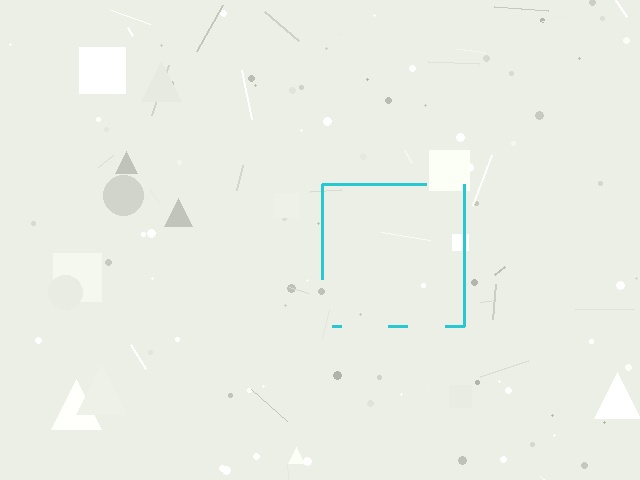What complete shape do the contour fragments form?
The contour fragments form a square.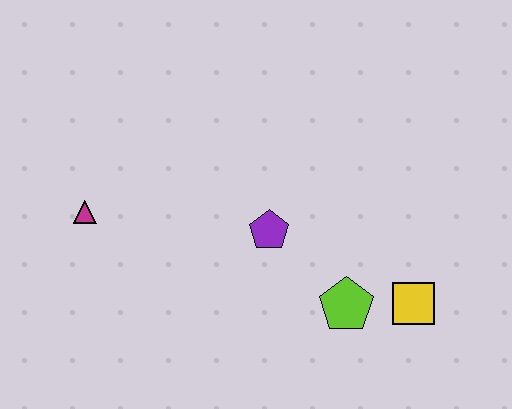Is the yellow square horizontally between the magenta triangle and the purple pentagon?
No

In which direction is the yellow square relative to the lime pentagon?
The yellow square is to the right of the lime pentagon.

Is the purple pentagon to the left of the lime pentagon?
Yes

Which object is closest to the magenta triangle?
The purple pentagon is closest to the magenta triangle.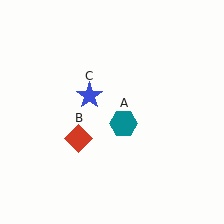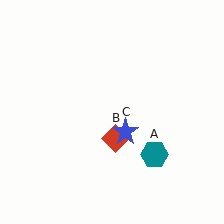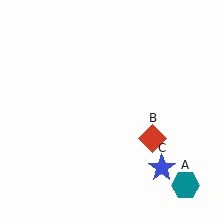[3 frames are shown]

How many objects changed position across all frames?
3 objects changed position: teal hexagon (object A), red diamond (object B), blue star (object C).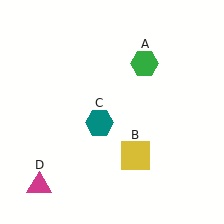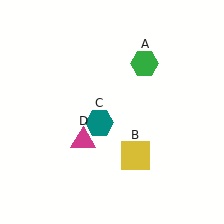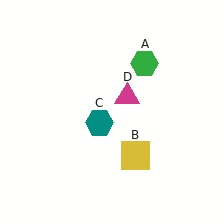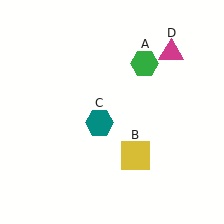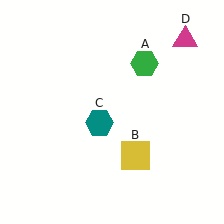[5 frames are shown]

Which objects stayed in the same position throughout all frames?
Green hexagon (object A) and yellow square (object B) and teal hexagon (object C) remained stationary.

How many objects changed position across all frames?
1 object changed position: magenta triangle (object D).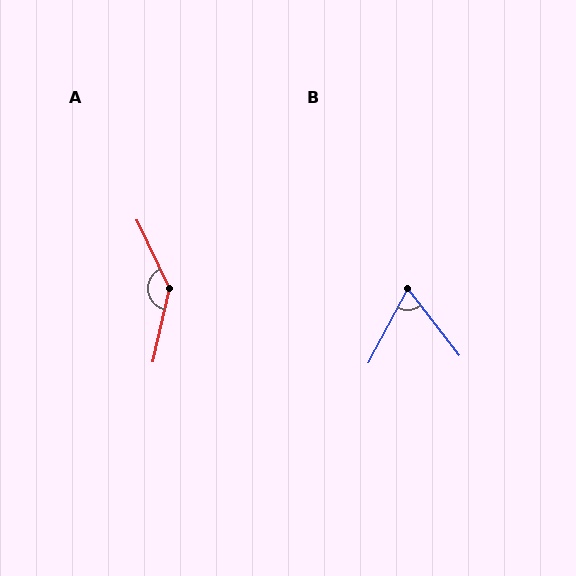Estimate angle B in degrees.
Approximately 66 degrees.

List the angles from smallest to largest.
B (66°), A (142°).